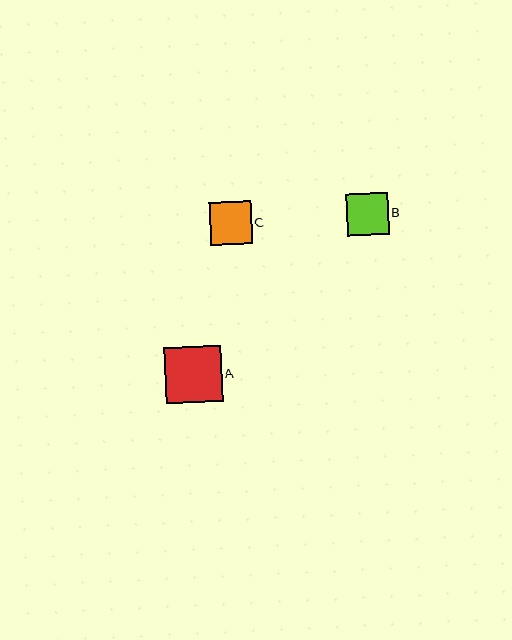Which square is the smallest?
Square B is the smallest with a size of approximately 42 pixels.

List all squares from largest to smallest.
From largest to smallest: A, C, B.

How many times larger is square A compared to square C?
Square A is approximately 1.3 times the size of square C.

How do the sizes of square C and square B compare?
Square C and square B are approximately the same size.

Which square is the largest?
Square A is the largest with a size of approximately 57 pixels.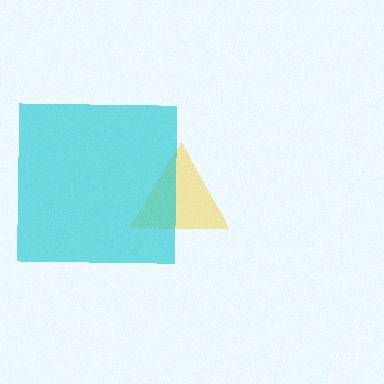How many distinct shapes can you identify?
There are 2 distinct shapes: a yellow triangle, a cyan square.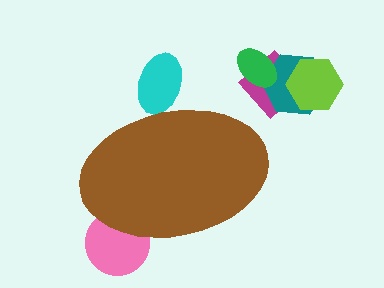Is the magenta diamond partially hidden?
No, the magenta diamond is fully visible.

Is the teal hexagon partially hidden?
No, the teal hexagon is fully visible.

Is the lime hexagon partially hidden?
No, the lime hexagon is fully visible.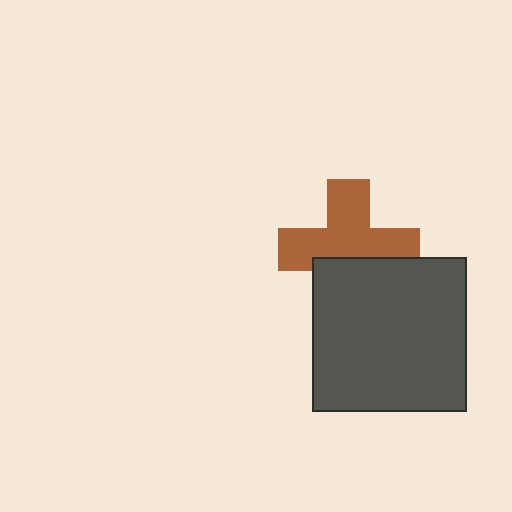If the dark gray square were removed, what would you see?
You would see the complete brown cross.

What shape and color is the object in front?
The object in front is a dark gray square.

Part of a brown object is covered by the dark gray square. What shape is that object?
It is a cross.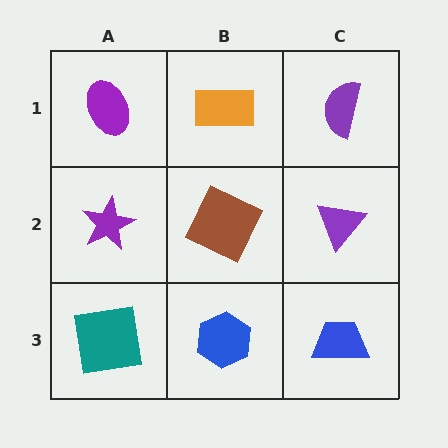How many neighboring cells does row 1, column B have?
3.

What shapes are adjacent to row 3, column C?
A purple triangle (row 2, column C), a blue hexagon (row 3, column B).